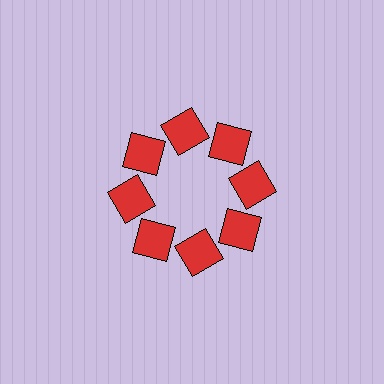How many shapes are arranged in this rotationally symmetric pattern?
There are 8 shapes, arranged in 8 groups of 1.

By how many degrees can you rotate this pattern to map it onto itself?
The pattern maps onto itself every 45 degrees of rotation.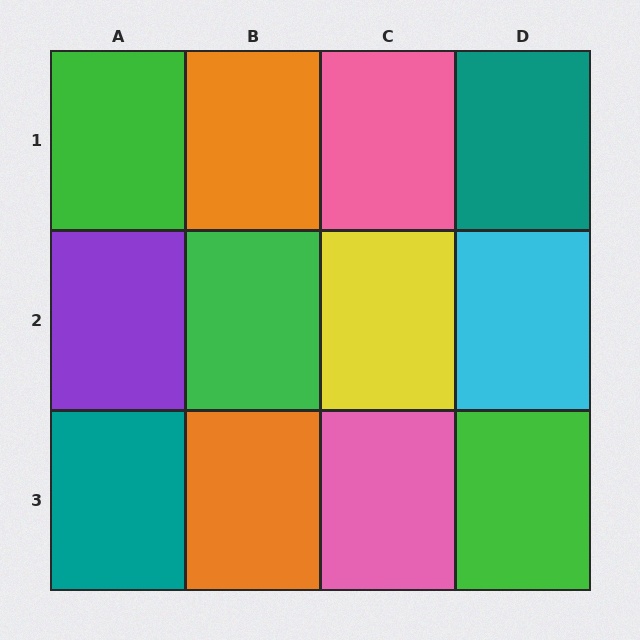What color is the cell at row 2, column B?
Green.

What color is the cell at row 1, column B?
Orange.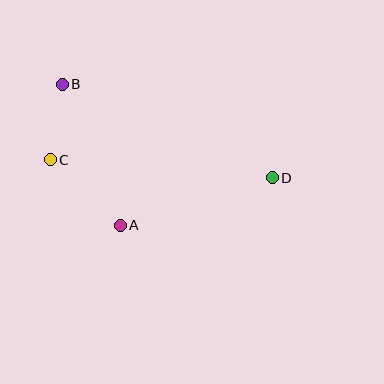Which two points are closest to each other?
Points B and C are closest to each other.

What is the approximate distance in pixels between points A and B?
The distance between A and B is approximately 152 pixels.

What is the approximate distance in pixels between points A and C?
The distance between A and C is approximately 96 pixels.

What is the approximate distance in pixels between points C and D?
The distance between C and D is approximately 223 pixels.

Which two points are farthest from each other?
Points B and D are farthest from each other.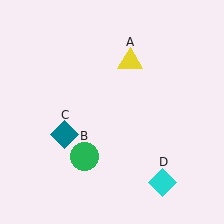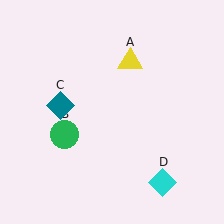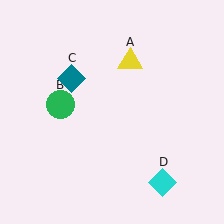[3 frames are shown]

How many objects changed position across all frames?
2 objects changed position: green circle (object B), teal diamond (object C).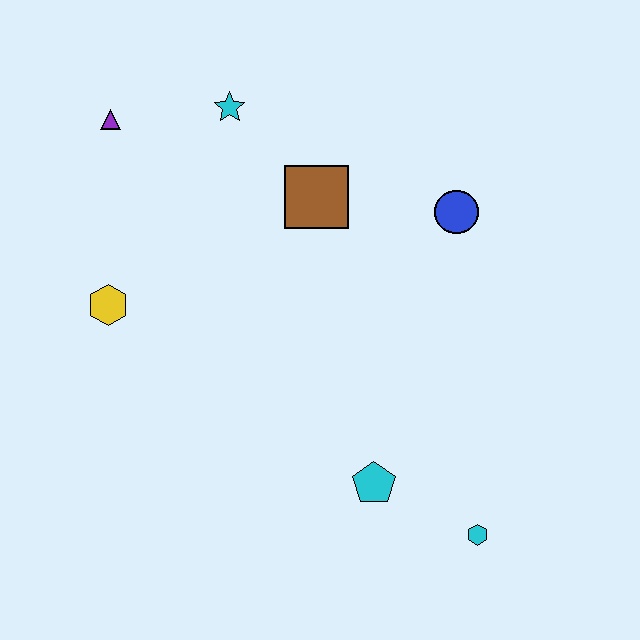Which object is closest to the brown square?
The cyan star is closest to the brown square.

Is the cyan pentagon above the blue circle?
No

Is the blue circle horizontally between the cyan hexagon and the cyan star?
Yes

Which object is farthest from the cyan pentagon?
The purple triangle is farthest from the cyan pentagon.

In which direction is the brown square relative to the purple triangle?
The brown square is to the right of the purple triangle.